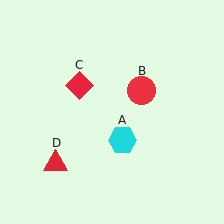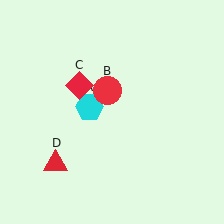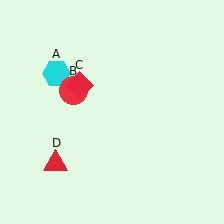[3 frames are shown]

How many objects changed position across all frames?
2 objects changed position: cyan hexagon (object A), red circle (object B).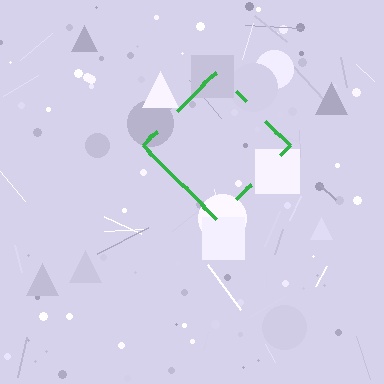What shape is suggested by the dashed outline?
The dashed outline suggests a diamond.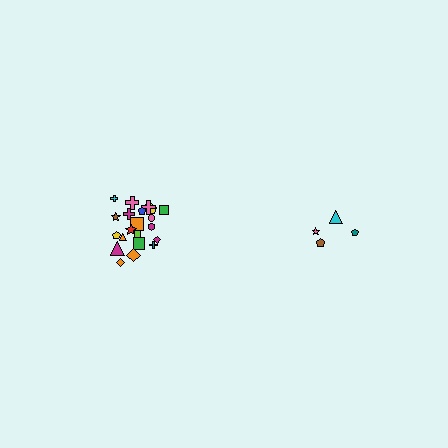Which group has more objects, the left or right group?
The left group.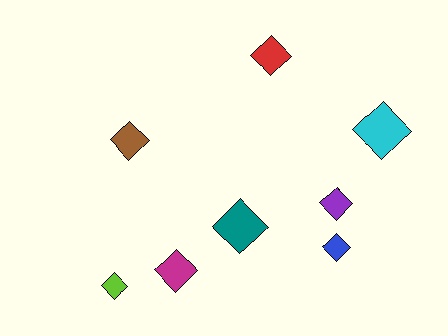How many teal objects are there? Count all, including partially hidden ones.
There is 1 teal object.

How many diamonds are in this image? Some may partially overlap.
There are 8 diamonds.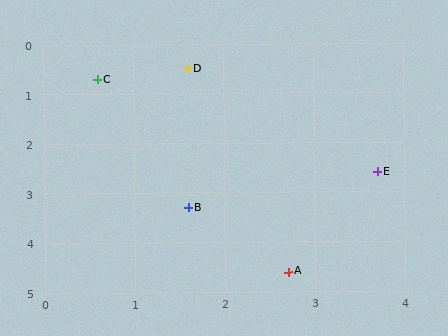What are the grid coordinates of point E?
Point E is at approximately (3.7, 2.6).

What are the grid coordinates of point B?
Point B is at approximately (1.6, 3.3).